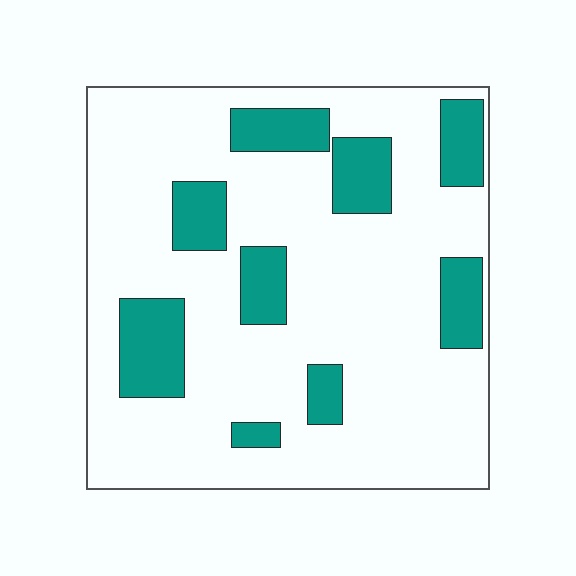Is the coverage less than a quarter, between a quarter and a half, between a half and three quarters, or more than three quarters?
Less than a quarter.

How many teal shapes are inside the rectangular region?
9.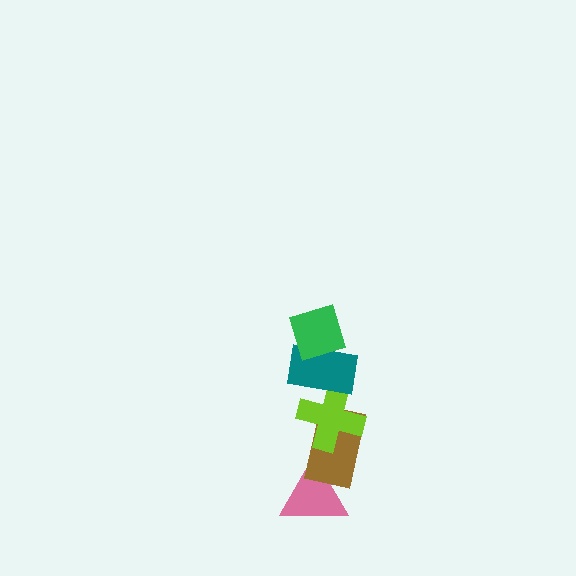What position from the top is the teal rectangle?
The teal rectangle is 2nd from the top.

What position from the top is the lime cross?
The lime cross is 3rd from the top.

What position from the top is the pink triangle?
The pink triangle is 5th from the top.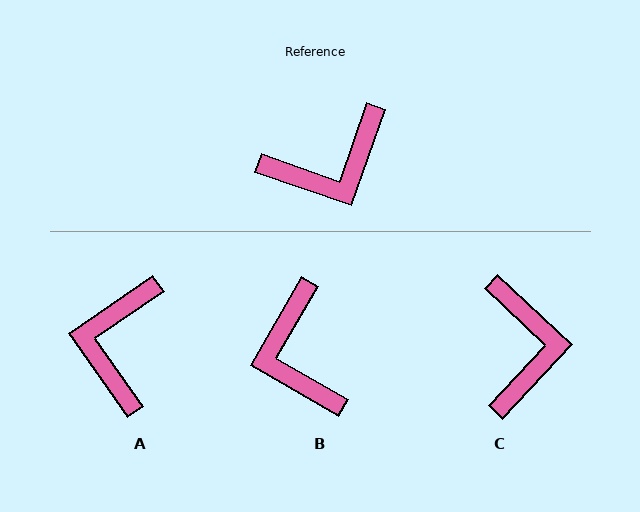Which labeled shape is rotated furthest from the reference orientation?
A, about 126 degrees away.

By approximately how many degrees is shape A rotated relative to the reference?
Approximately 126 degrees clockwise.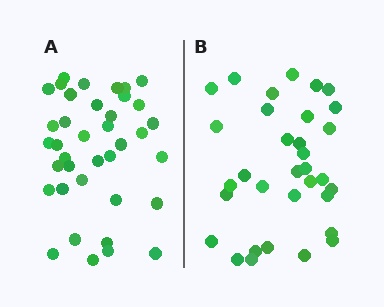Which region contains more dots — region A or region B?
Region A (the left region) has more dots.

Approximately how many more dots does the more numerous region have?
Region A has about 5 more dots than region B.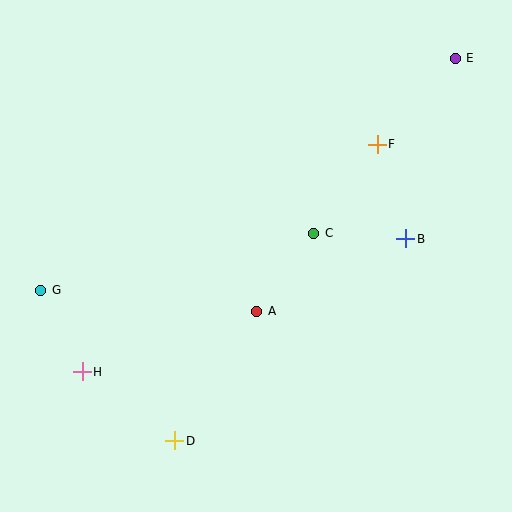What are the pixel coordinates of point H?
Point H is at (82, 372).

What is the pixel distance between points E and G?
The distance between E and G is 475 pixels.